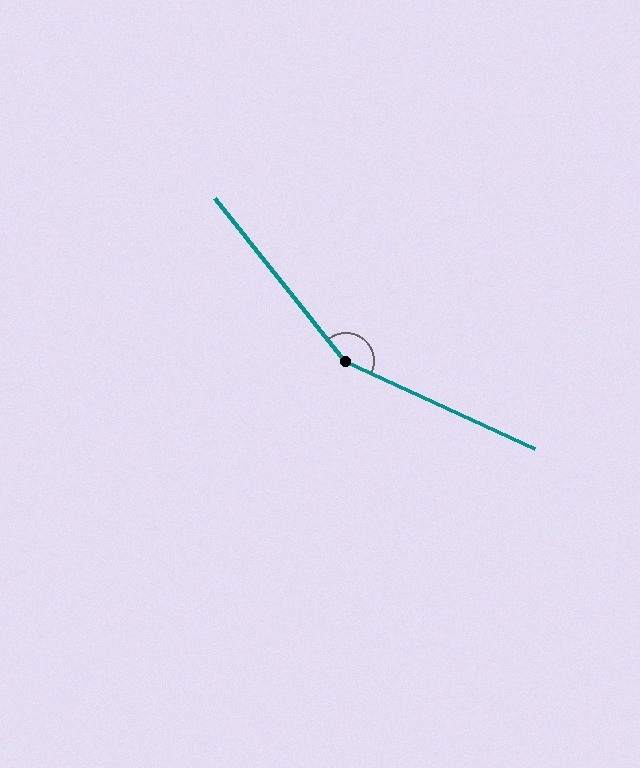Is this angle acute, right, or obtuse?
It is obtuse.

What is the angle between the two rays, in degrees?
Approximately 153 degrees.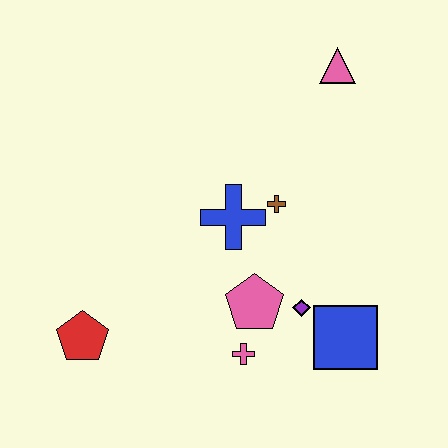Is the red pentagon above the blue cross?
No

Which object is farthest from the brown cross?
The red pentagon is farthest from the brown cross.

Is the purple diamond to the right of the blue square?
No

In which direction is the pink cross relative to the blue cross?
The pink cross is below the blue cross.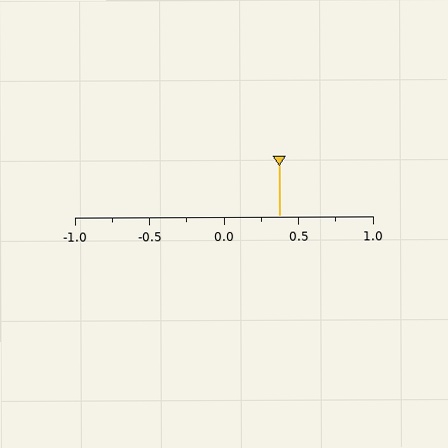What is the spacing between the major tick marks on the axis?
The major ticks are spaced 0.5 apart.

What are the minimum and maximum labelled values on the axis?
The axis runs from -1.0 to 1.0.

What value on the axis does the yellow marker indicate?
The marker indicates approximately 0.38.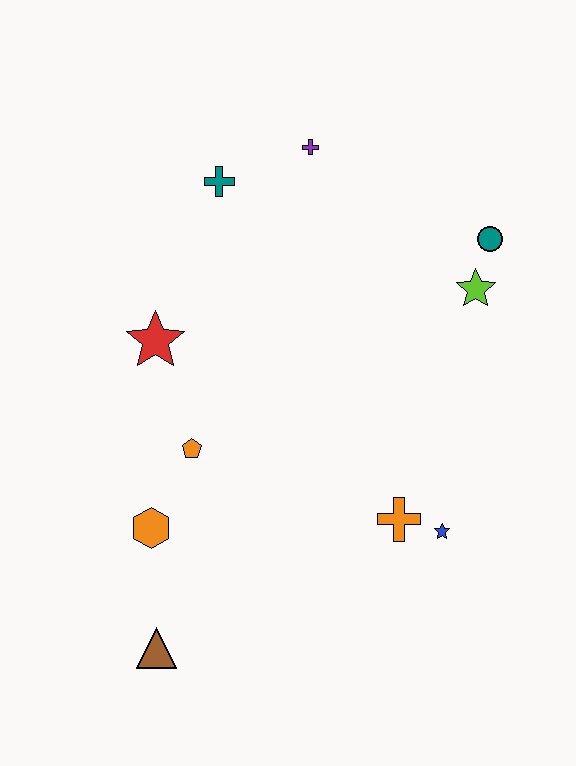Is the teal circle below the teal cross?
Yes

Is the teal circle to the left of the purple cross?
No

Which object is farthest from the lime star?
The brown triangle is farthest from the lime star.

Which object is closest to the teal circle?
The lime star is closest to the teal circle.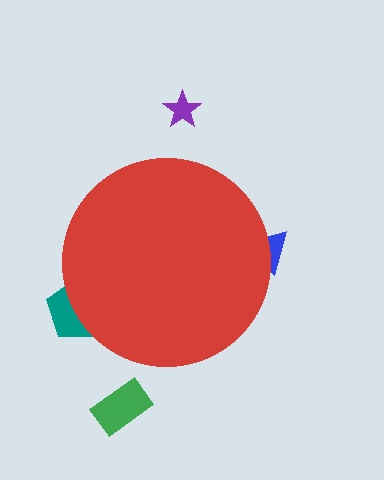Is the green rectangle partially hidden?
No, the green rectangle is fully visible.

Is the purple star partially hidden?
No, the purple star is fully visible.